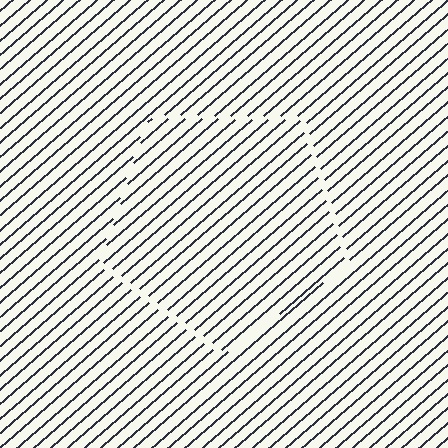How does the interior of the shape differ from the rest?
The interior of the shape contains the same grating, shifted by half a period — the contour is defined by the phase discontinuity where line-ends from the inner and outer gratings abut.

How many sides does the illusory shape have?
5 sides — the line-ends trace a pentagon.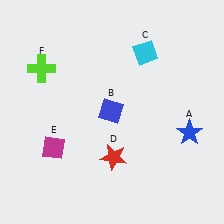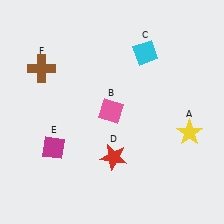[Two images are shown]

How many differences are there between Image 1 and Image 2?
There are 3 differences between the two images.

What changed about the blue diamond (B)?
In Image 1, B is blue. In Image 2, it changed to pink.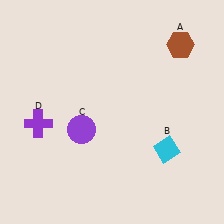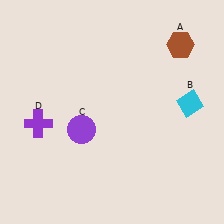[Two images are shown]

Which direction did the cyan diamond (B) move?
The cyan diamond (B) moved up.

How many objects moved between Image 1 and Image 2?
1 object moved between the two images.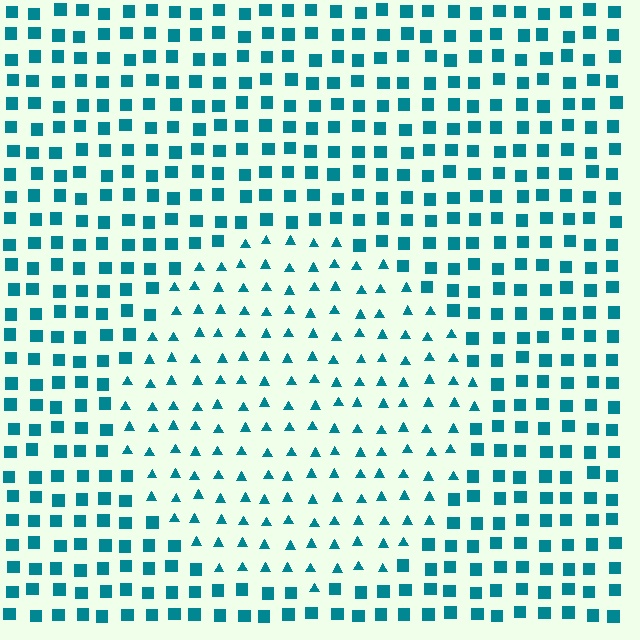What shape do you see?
I see a circle.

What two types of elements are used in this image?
The image uses triangles inside the circle region and squares outside it.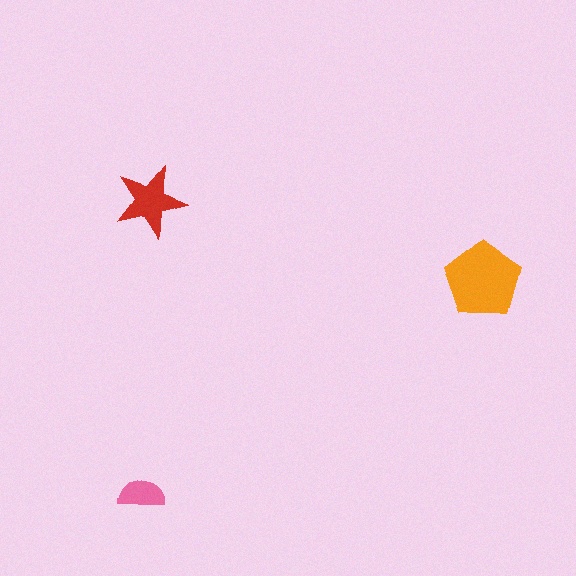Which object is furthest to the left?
The red star is leftmost.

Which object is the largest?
The orange pentagon.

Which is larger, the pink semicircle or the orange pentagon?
The orange pentagon.